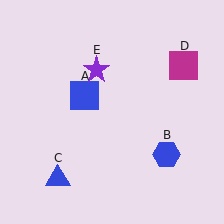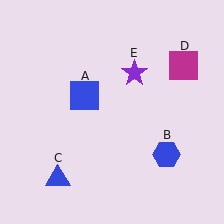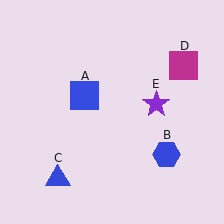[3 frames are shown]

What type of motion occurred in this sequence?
The purple star (object E) rotated clockwise around the center of the scene.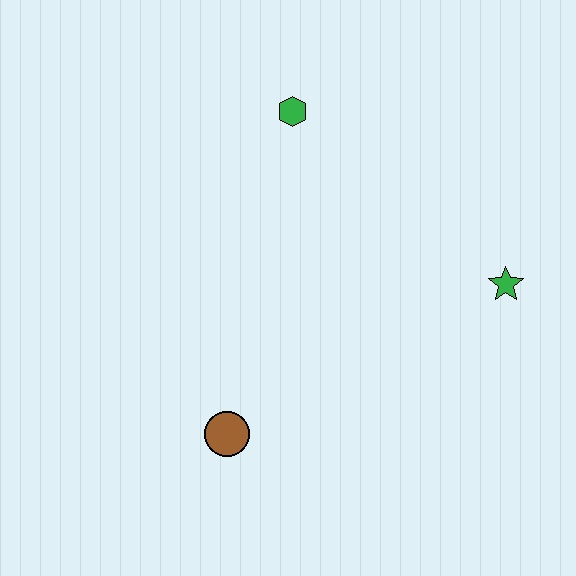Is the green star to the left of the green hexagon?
No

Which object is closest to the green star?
The green hexagon is closest to the green star.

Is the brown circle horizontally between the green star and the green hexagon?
No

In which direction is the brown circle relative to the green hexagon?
The brown circle is below the green hexagon.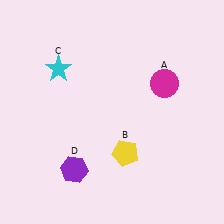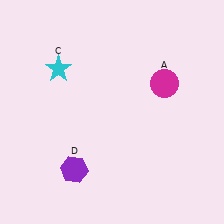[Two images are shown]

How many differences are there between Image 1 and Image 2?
There is 1 difference between the two images.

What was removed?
The yellow pentagon (B) was removed in Image 2.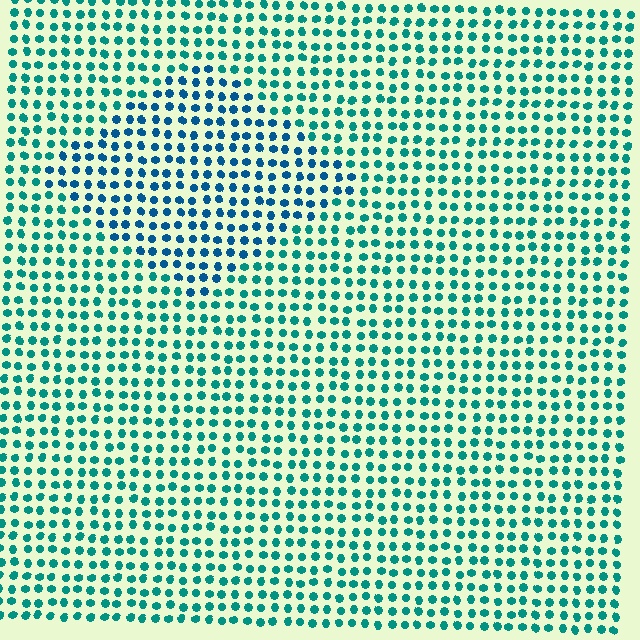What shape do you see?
I see a diamond.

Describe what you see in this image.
The image is filled with small teal elements in a uniform arrangement. A diamond-shaped region is visible where the elements are tinted to a slightly different hue, forming a subtle color boundary.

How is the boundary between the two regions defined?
The boundary is defined purely by a slight shift in hue (about 31 degrees). Spacing, size, and orientation are identical on both sides.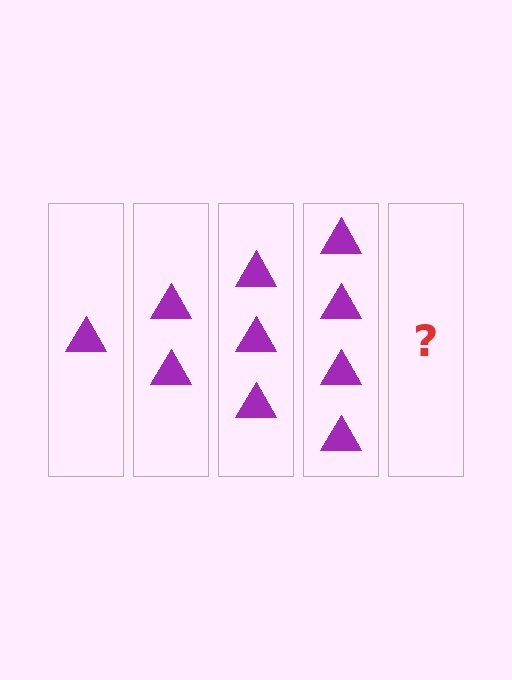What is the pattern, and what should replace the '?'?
The pattern is that each step adds one more triangle. The '?' should be 5 triangles.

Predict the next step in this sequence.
The next step is 5 triangles.